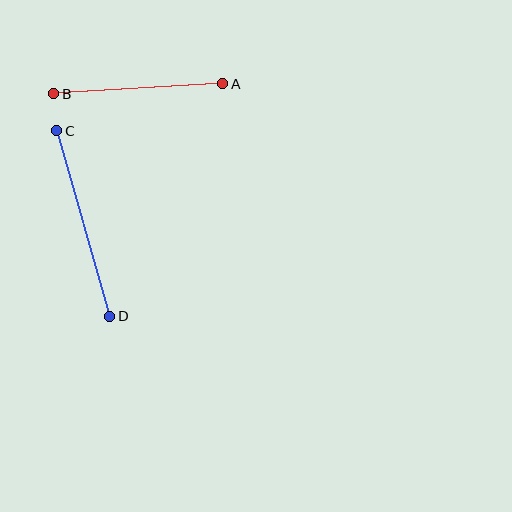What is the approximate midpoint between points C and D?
The midpoint is at approximately (83, 224) pixels.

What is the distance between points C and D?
The distance is approximately 193 pixels.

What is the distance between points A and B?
The distance is approximately 169 pixels.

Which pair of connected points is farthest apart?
Points C and D are farthest apart.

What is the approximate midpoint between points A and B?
The midpoint is at approximately (138, 89) pixels.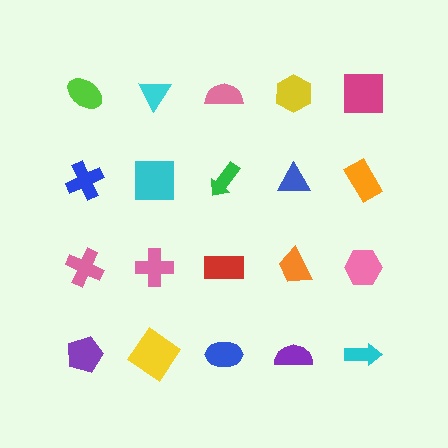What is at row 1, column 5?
A magenta square.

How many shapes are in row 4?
5 shapes.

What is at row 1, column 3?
A pink semicircle.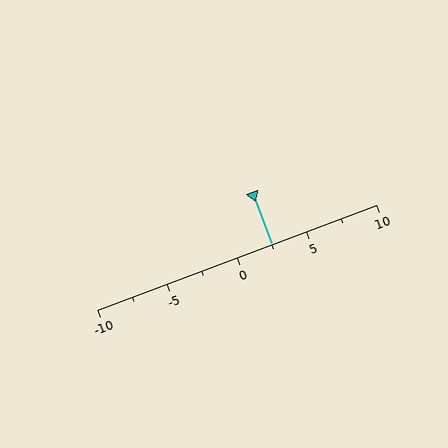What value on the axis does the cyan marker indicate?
The marker indicates approximately 2.5.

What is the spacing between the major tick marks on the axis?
The major ticks are spaced 5 apart.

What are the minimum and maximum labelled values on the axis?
The axis runs from -10 to 10.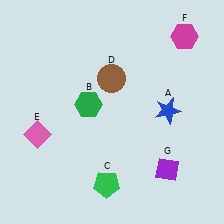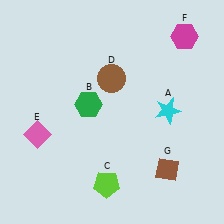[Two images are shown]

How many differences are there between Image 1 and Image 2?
There are 3 differences between the two images.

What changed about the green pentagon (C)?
In Image 1, C is green. In Image 2, it changed to lime.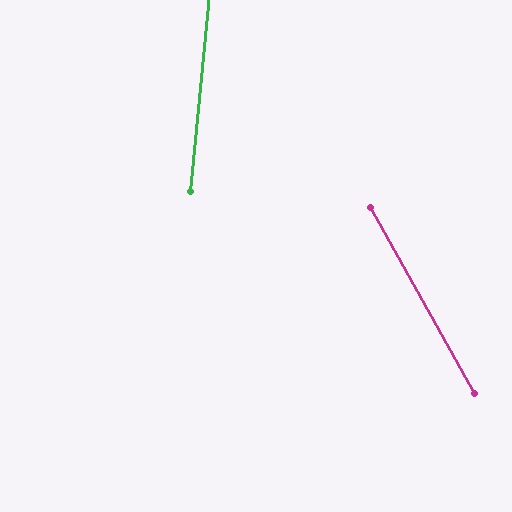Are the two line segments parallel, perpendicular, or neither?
Neither parallel nor perpendicular — they differ by about 35°.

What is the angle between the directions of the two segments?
Approximately 35 degrees.